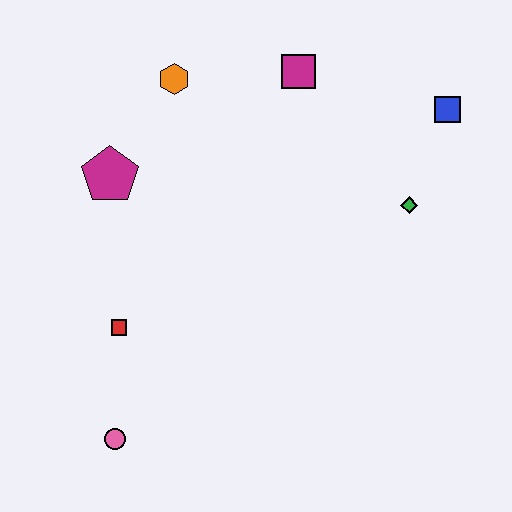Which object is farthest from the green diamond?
The pink circle is farthest from the green diamond.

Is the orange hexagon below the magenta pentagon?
No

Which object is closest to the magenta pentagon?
The orange hexagon is closest to the magenta pentagon.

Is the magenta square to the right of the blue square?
No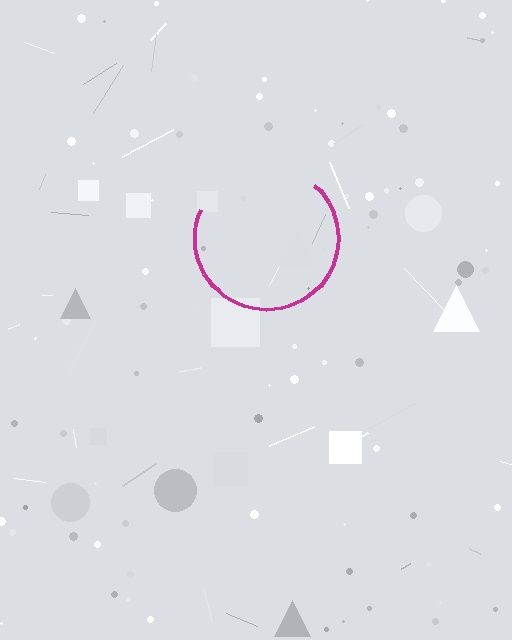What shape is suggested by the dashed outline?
The dashed outline suggests a circle.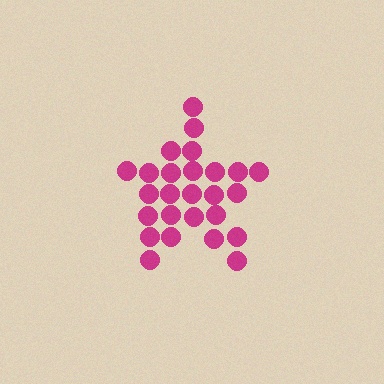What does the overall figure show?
The overall figure shows a star.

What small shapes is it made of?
It is made of small circles.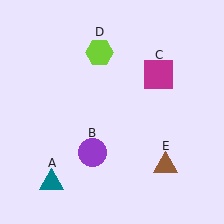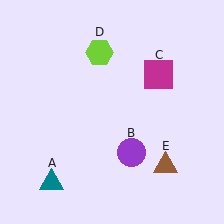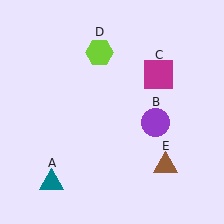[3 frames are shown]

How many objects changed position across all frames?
1 object changed position: purple circle (object B).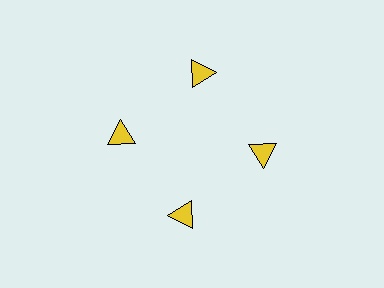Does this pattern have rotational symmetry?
Yes, this pattern has 4-fold rotational symmetry. It looks the same after rotating 90 degrees around the center.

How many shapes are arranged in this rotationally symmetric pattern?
There are 4 shapes, arranged in 4 groups of 1.